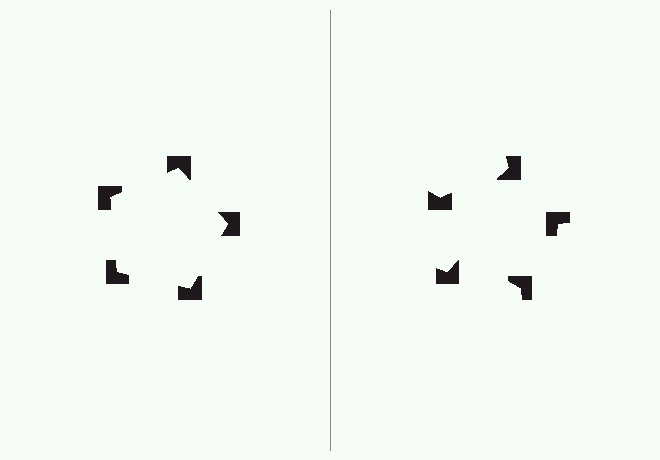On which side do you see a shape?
An illusory pentagon appears on the left side. On the right side the wedge cuts are rotated, so no coherent shape forms.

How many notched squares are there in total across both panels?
10 — 5 on each side.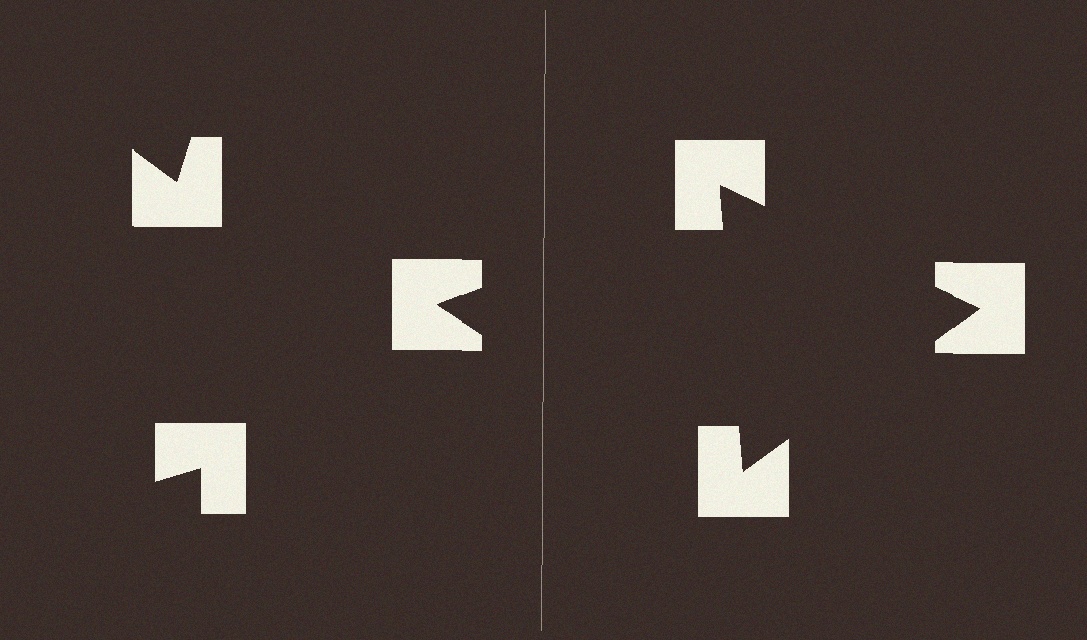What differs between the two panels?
The notched squares are positioned identically on both sides; only the wedge orientations differ. On the right they align to a triangle; on the left they are misaligned.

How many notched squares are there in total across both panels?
6 — 3 on each side.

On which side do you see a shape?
An illusory triangle appears on the right side. On the left side the wedge cuts are rotated, so no coherent shape forms.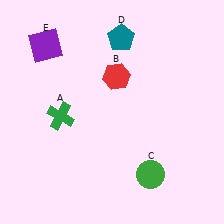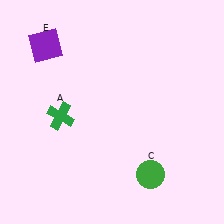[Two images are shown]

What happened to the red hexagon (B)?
The red hexagon (B) was removed in Image 2. It was in the top-right area of Image 1.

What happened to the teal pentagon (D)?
The teal pentagon (D) was removed in Image 2. It was in the top-right area of Image 1.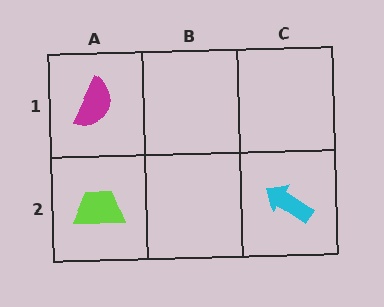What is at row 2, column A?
A lime trapezoid.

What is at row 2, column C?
A cyan arrow.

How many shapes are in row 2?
2 shapes.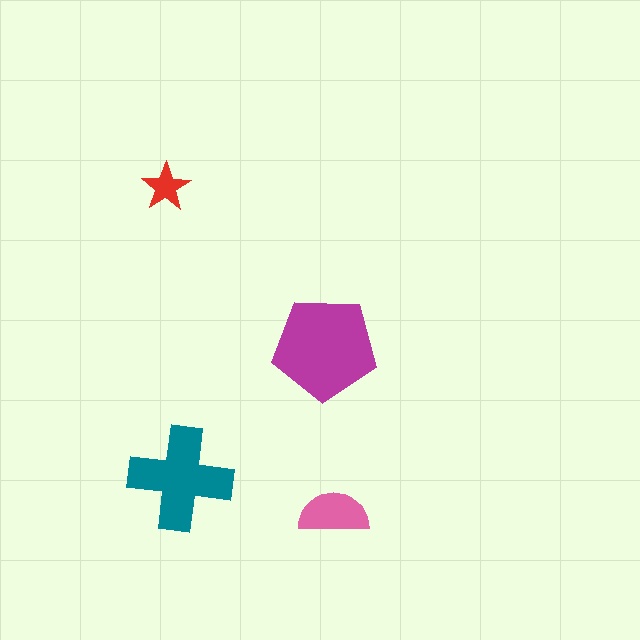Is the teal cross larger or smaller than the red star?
Larger.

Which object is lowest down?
The pink semicircle is bottommost.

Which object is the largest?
The magenta pentagon.